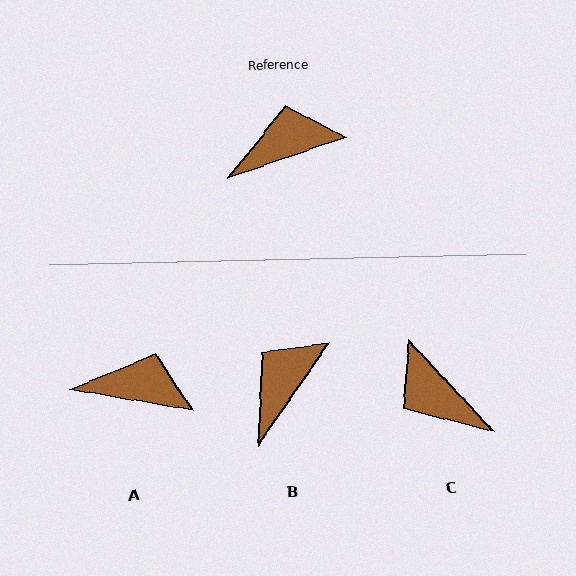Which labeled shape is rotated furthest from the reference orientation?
C, about 114 degrees away.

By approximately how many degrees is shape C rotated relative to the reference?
Approximately 114 degrees counter-clockwise.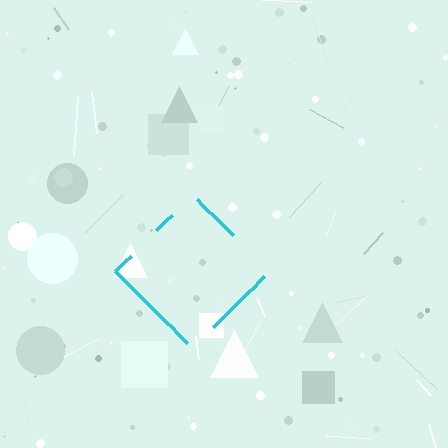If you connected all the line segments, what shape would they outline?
They would outline a diamond.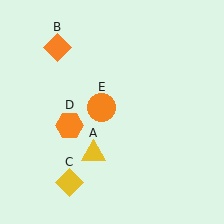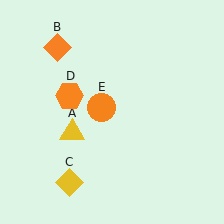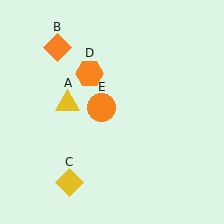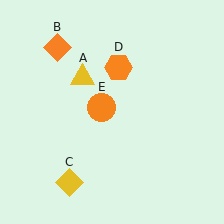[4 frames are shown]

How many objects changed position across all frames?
2 objects changed position: yellow triangle (object A), orange hexagon (object D).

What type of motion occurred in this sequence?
The yellow triangle (object A), orange hexagon (object D) rotated clockwise around the center of the scene.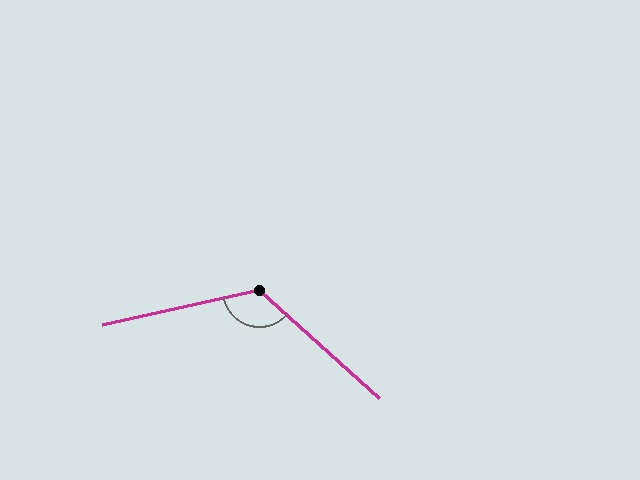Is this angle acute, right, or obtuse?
It is obtuse.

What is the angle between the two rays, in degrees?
Approximately 126 degrees.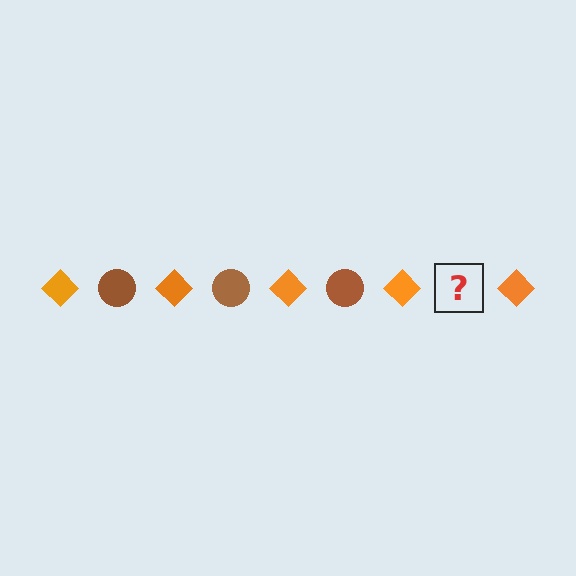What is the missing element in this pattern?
The missing element is a brown circle.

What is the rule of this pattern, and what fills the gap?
The rule is that the pattern alternates between orange diamond and brown circle. The gap should be filled with a brown circle.